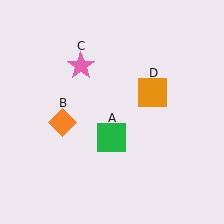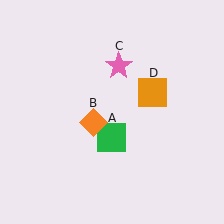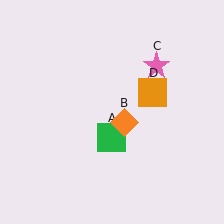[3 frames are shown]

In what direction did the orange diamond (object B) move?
The orange diamond (object B) moved right.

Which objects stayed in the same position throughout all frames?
Green square (object A) and orange square (object D) remained stationary.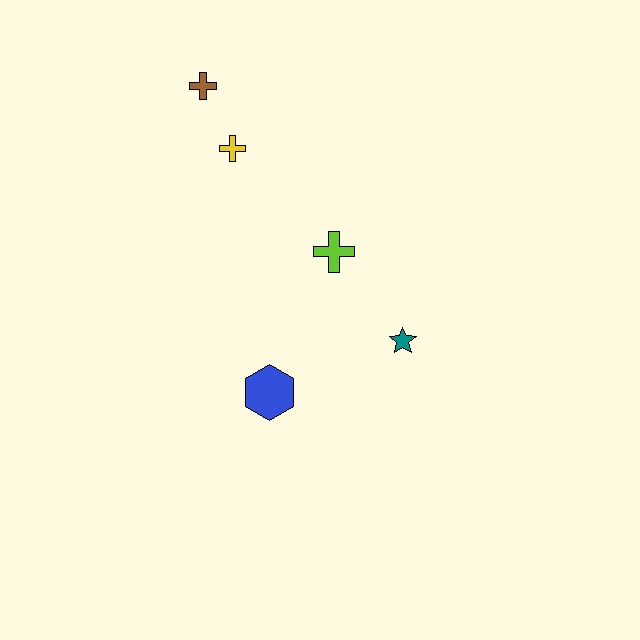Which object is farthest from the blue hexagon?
The brown cross is farthest from the blue hexagon.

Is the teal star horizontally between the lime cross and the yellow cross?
No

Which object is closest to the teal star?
The lime cross is closest to the teal star.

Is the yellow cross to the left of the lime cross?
Yes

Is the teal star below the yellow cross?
Yes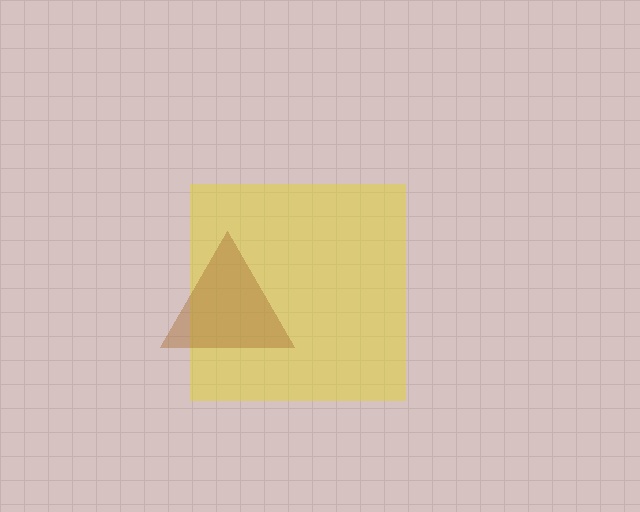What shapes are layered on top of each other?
The layered shapes are: a yellow square, a brown triangle.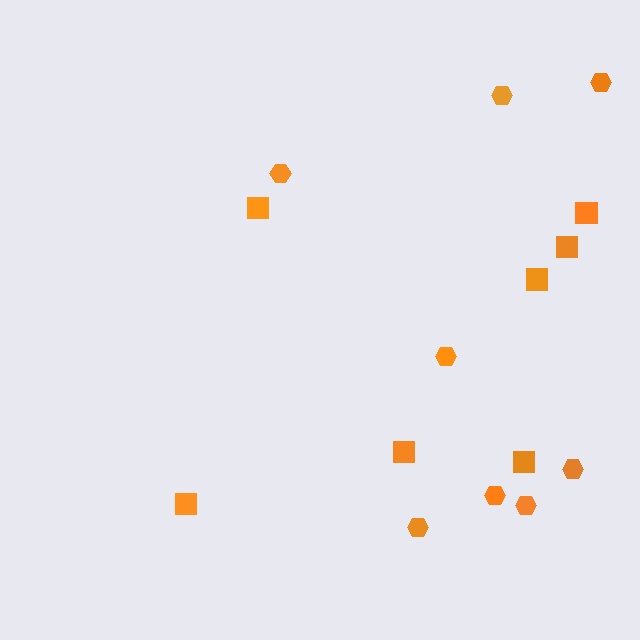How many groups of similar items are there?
There are 2 groups: one group of hexagons (8) and one group of squares (7).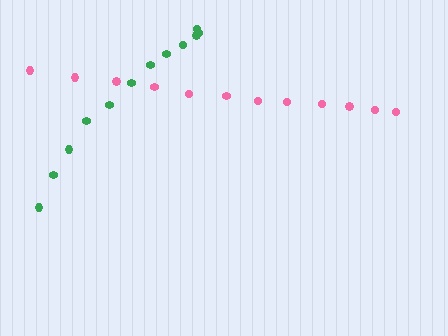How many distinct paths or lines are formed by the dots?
There are 2 distinct paths.